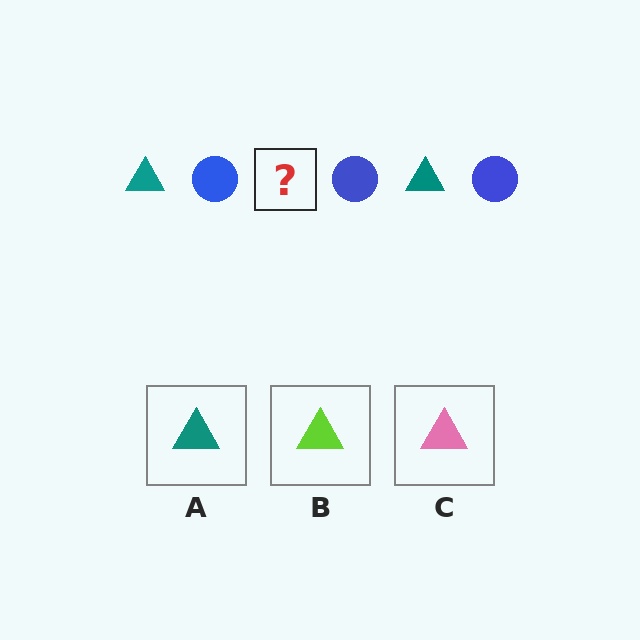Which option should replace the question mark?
Option A.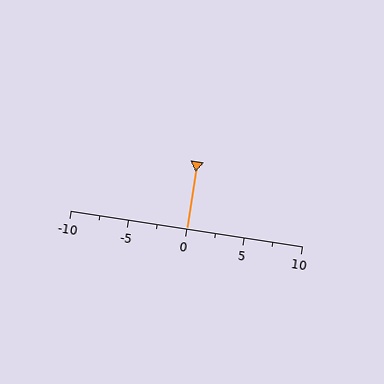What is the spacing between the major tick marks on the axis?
The major ticks are spaced 5 apart.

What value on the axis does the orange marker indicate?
The marker indicates approximately 0.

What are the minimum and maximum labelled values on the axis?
The axis runs from -10 to 10.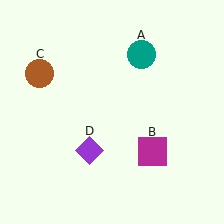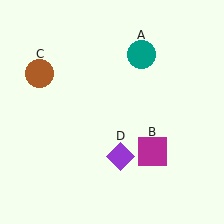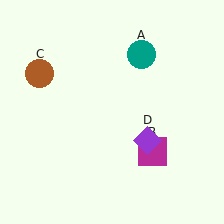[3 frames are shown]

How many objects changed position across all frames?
1 object changed position: purple diamond (object D).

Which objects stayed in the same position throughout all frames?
Teal circle (object A) and magenta square (object B) and brown circle (object C) remained stationary.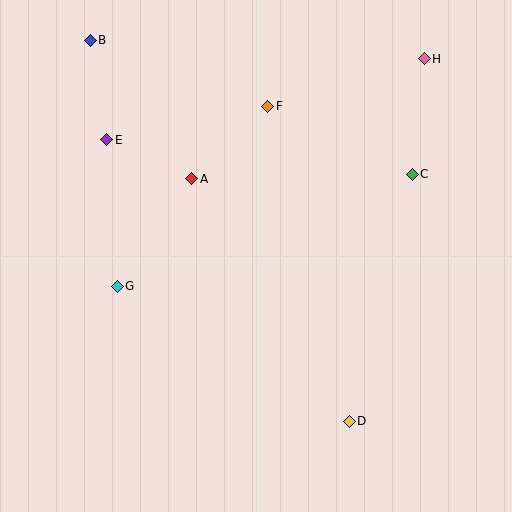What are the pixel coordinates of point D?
Point D is at (349, 421).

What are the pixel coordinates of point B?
Point B is at (90, 40).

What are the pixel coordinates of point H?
Point H is at (424, 59).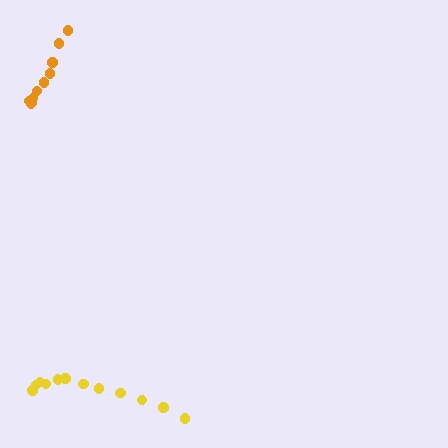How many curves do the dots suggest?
There are 2 distinct paths.